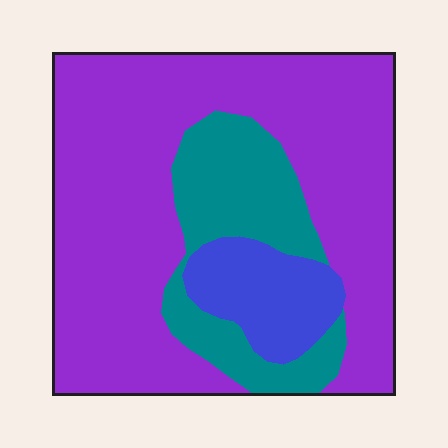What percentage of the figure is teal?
Teal covers 21% of the figure.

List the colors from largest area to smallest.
From largest to smallest: purple, teal, blue.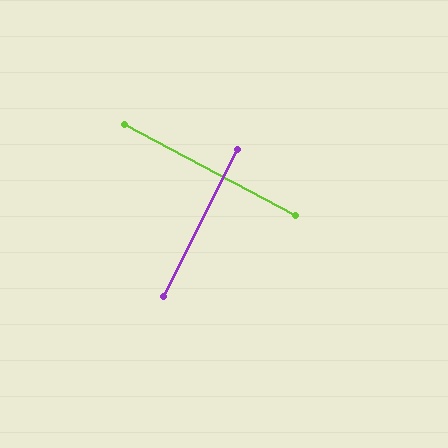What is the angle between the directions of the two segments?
Approximately 89 degrees.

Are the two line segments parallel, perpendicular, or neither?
Perpendicular — they meet at approximately 89°.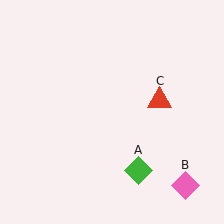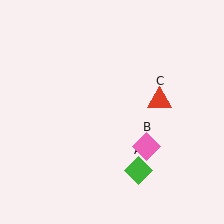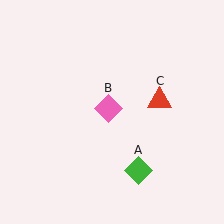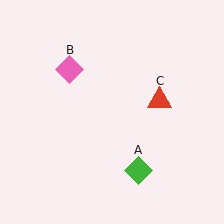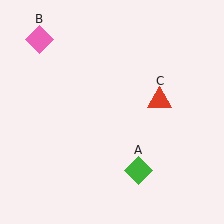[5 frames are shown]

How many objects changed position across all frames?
1 object changed position: pink diamond (object B).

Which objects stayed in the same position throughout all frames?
Green diamond (object A) and red triangle (object C) remained stationary.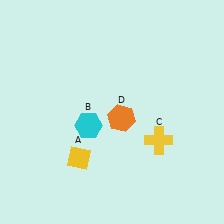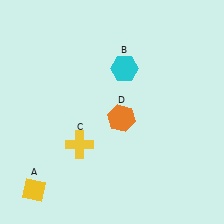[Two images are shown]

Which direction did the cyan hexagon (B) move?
The cyan hexagon (B) moved up.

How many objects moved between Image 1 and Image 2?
3 objects moved between the two images.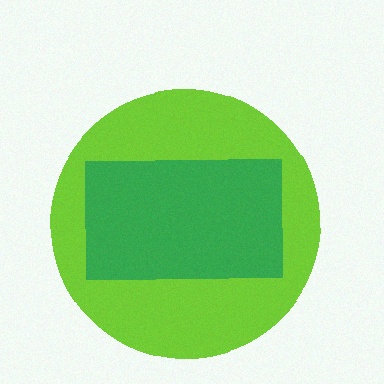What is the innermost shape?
The green rectangle.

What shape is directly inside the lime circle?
The green rectangle.